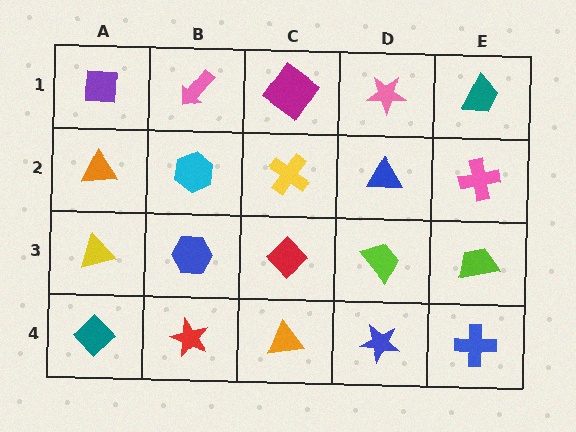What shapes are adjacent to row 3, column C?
A yellow cross (row 2, column C), an orange triangle (row 4, column C), a blue hexagon (row 3, column B), a lime trapezoid (row 3, column D).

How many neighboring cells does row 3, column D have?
4.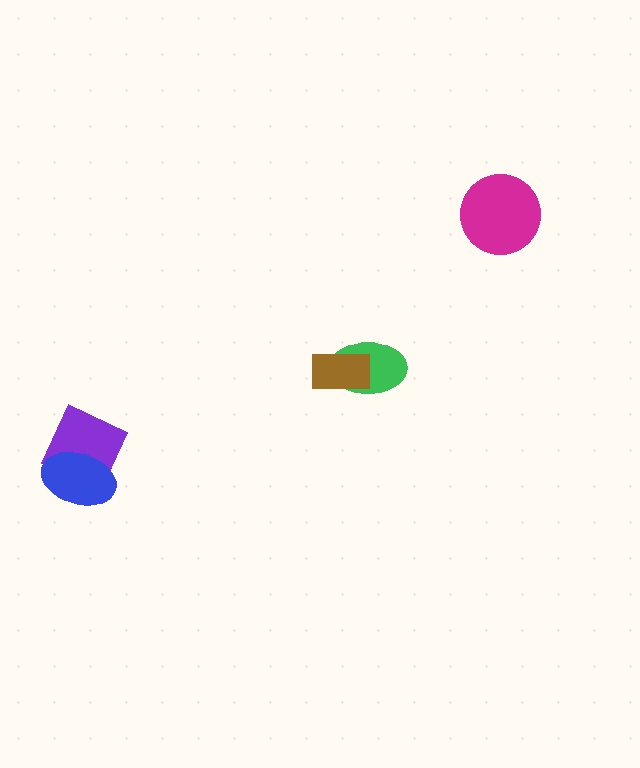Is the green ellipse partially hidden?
Yes, it is partially covered by another shape.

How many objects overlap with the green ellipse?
1 object overlaps with the green ellipse.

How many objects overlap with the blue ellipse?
1 object overlaps with the blue ellipse.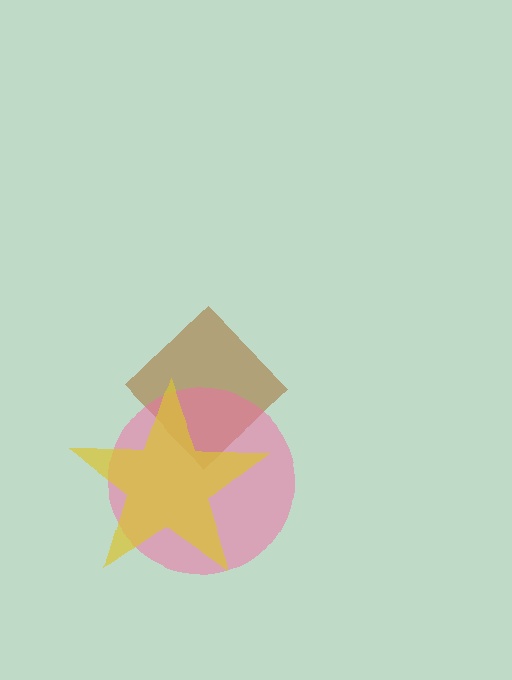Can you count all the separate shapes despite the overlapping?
Yes, there are 3 separate shapes.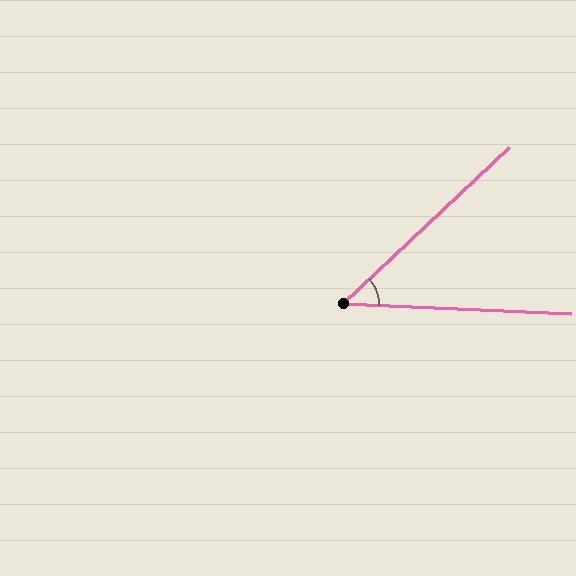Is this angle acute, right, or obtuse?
It is acute.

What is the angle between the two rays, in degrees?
Approximately 46 degrees.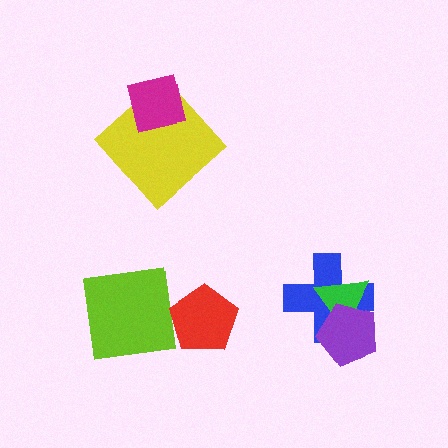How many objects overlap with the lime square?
0 objects overlap with the lime square.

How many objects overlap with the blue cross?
2 objects overlap with the blue cross.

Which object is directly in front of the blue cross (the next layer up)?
The green triangle is directly in front of the blue cross.